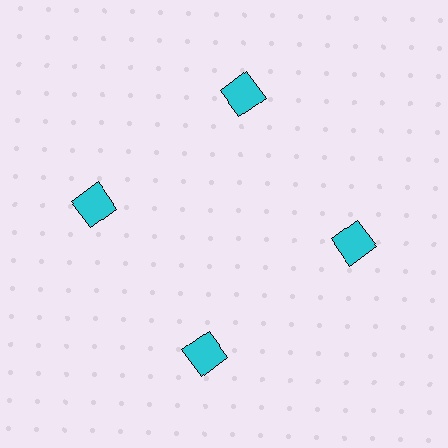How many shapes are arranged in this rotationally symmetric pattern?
There are 4 shapes, arranged in 4 groups of 1.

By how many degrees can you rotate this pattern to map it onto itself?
The pattern maps onto itself every 90 degrees of rotation.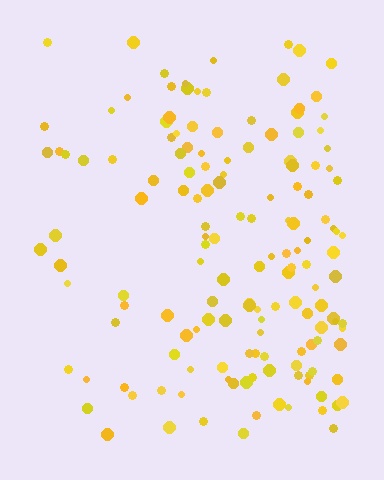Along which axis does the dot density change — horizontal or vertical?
Horizontal.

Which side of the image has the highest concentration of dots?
The right.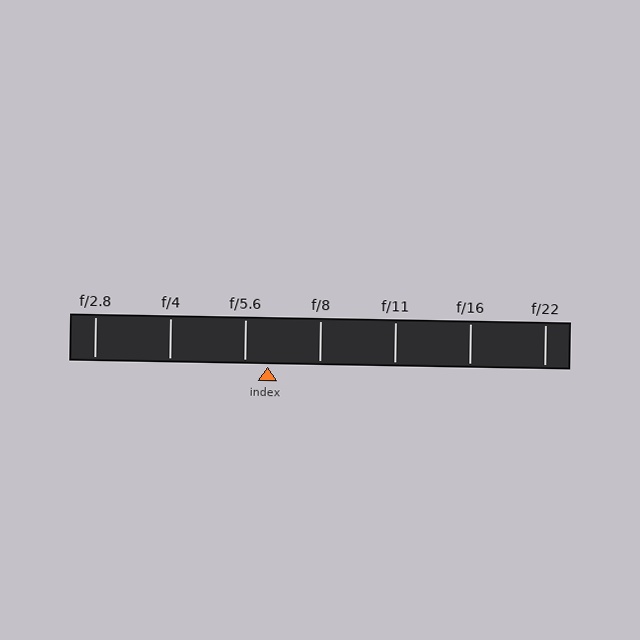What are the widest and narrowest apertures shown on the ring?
The widest aperture shown is f/2.8 and the narrowest is f/22.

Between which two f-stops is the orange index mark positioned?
The index mark is between f/5.6 and f/8.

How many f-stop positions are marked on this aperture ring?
There are 7 f-stop positions marked.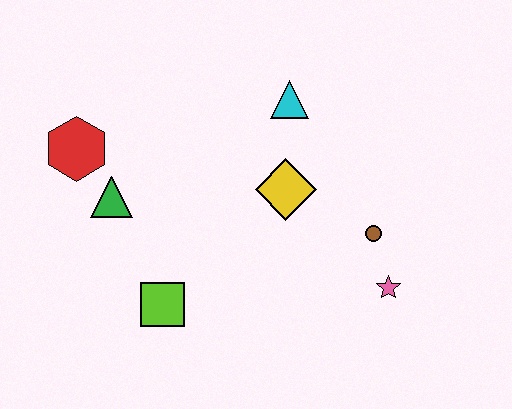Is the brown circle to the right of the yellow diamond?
Yes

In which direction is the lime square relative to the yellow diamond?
The lime square is to the left of the yellow diamond.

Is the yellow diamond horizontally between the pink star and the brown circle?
No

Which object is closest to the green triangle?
The red hexagon is closest to the green triangle.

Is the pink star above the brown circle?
No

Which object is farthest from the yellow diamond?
The red hexagon is farthest from the yellow diamond.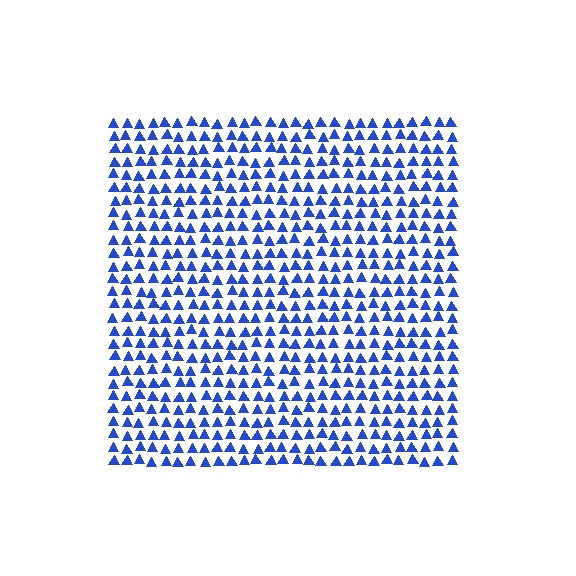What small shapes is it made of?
It is made of small triangles.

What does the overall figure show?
The overall figure shows a square.